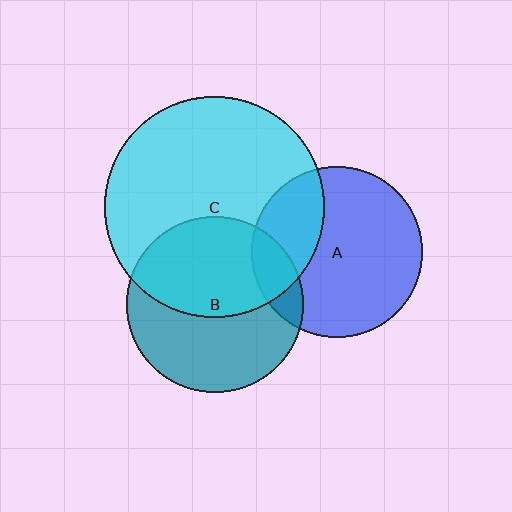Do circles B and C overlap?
Yes.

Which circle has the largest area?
Circle C (cyan).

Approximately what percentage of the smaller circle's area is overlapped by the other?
Approximately 50%.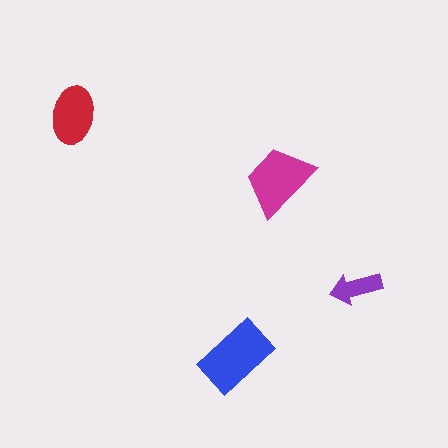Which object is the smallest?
The purple arrow.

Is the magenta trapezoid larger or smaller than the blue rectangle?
Smaller.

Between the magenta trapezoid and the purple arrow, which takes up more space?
The magenta trapezoid.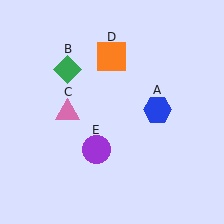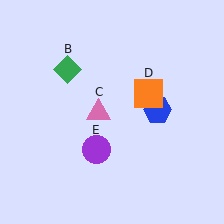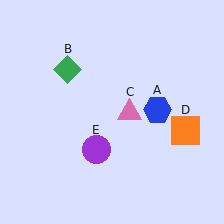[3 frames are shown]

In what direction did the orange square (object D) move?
The orange square (object D) moved down and to the right.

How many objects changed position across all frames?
2 objects changed position: pink triangle (object C), orange square (object D).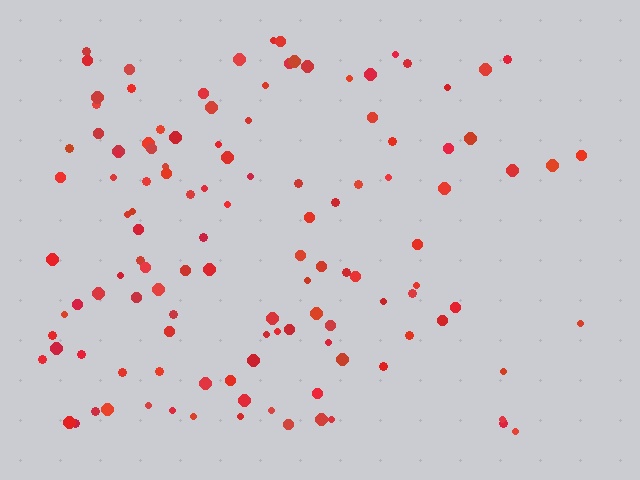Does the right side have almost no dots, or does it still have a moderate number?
Still a moderate number, just noticeably fewer than the left.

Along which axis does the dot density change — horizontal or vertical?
Horizontal.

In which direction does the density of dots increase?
From right to left, with the left side densest.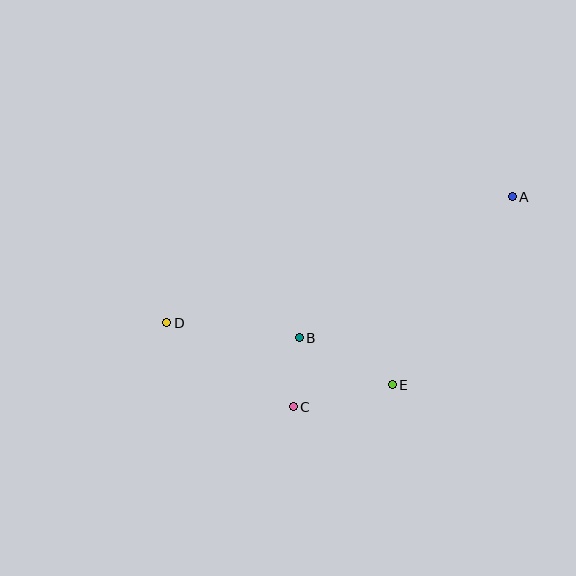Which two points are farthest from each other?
Points A and D are farthest from each other.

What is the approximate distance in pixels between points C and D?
The distance between C and D is approximately 152 pixels.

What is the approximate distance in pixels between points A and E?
The distance between A and E is approximately 223 pixels.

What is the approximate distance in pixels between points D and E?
The distance between D and E is approximately 234 pixels.